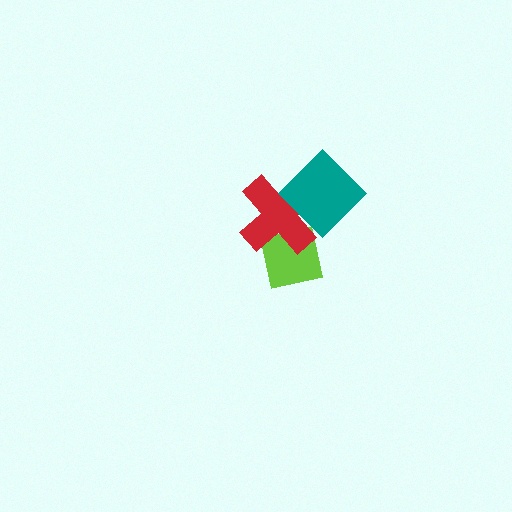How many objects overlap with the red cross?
2 objects overlap with the red cross.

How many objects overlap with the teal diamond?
2 objects overlap with the teal diamond.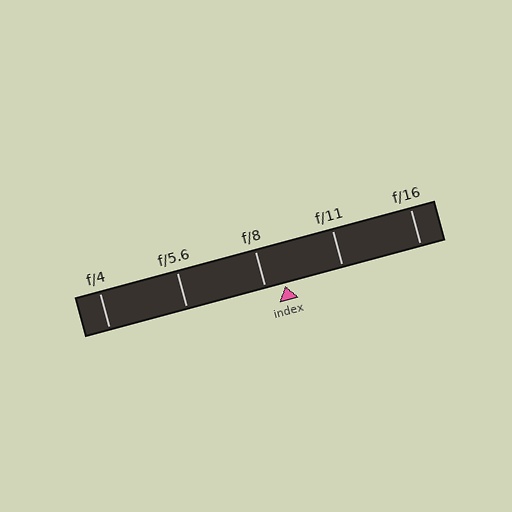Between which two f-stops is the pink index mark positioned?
The index mark is between f/8 and f/11.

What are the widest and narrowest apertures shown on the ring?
The widest aperture shown is f/4 and the narrowest is f/16.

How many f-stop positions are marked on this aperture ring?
There are 5 f-stop positions marked.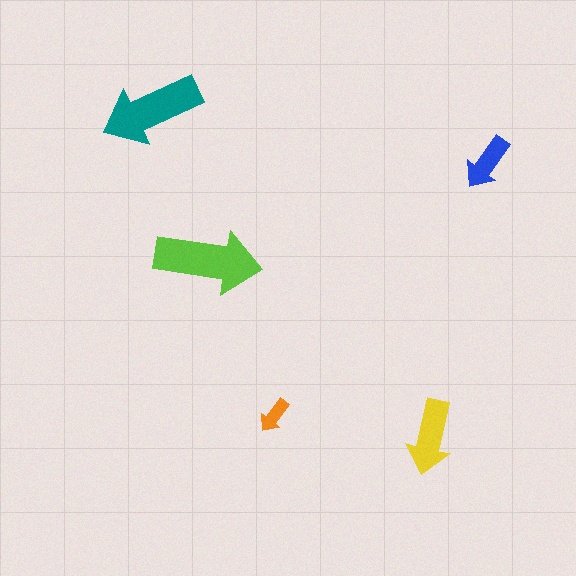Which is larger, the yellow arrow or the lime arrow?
The lime one.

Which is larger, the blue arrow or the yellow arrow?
The yellow one.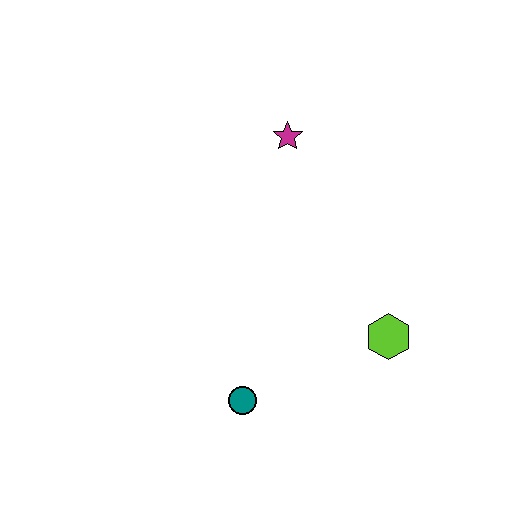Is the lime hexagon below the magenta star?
Yes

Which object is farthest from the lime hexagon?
The magenta star is farthest from the lime hexagon.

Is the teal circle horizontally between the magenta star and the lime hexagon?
No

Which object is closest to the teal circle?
The lime hexagon is closest to the teal circle.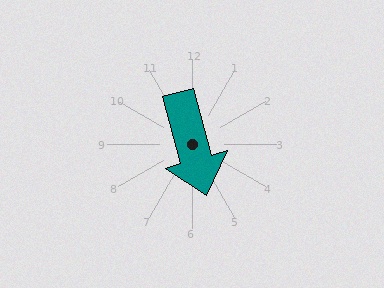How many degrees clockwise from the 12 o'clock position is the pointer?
Approximately 164 degrees.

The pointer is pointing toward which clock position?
Roughly 5 o'clock.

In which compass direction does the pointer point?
South.